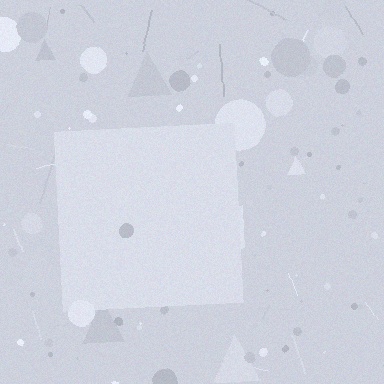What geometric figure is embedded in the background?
A square is embedded in the background.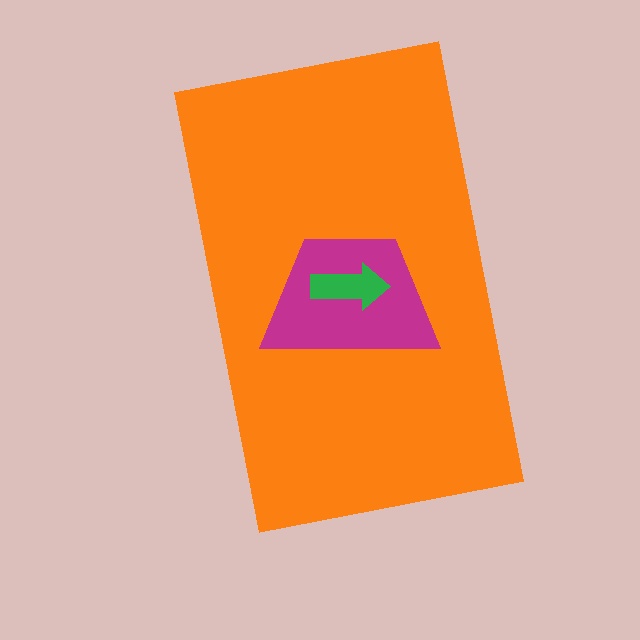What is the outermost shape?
The orange rectangle.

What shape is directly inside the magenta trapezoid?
The green arrow.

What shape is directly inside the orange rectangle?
The magenta trapezoid.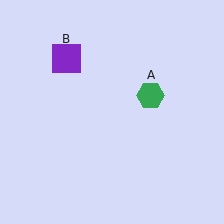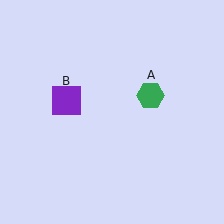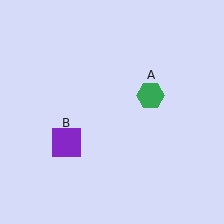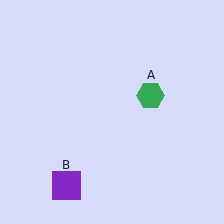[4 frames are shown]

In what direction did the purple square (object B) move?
The purple square (object B) moved down.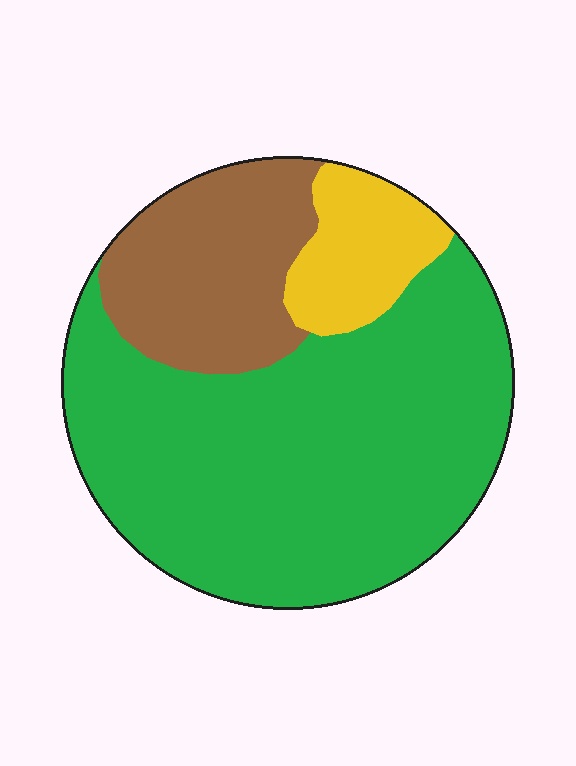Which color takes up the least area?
Yellow, at roughly 10%.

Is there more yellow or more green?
Green.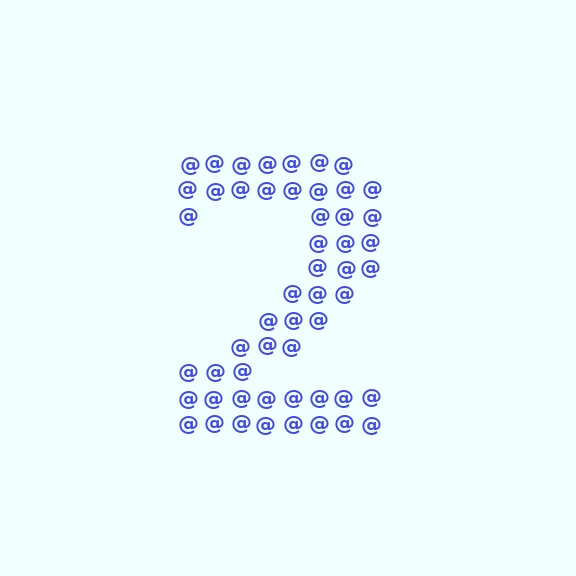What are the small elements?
The small elements are at signs.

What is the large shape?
The large shape is the digit 2.